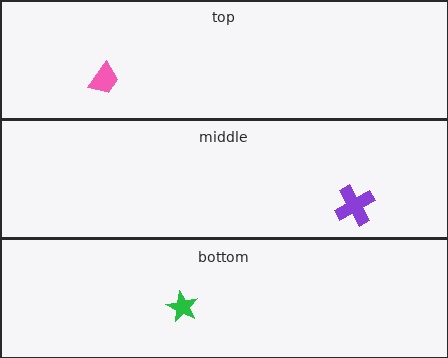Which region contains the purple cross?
The middle region.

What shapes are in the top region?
The pink trapezoid.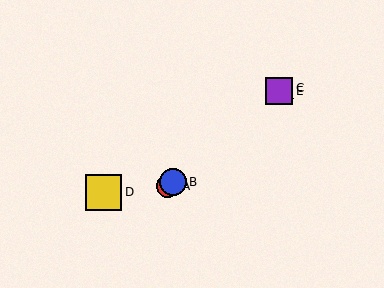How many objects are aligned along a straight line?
4 objects (A, B, C, E) are aligned along a straight line.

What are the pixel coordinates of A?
Object A is at (167, 186).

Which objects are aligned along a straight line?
Objects A, B, C, E are aligned along a straight line.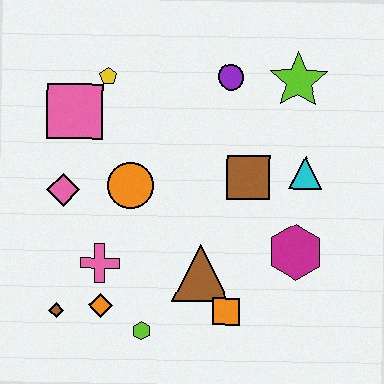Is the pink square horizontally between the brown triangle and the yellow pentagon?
No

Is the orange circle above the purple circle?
No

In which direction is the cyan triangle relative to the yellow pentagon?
The cyan triangle is to the right of the yellow pentagon.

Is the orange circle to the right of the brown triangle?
No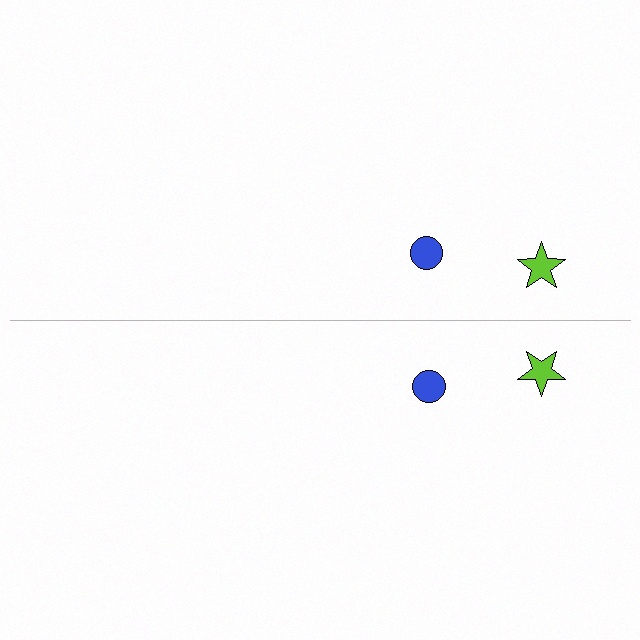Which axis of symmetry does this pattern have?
The pattern has a horizontal axis of symmetry running through the center of the image.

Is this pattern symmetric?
Yes, this pattern has bilateral (reflection) symmetry.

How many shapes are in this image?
There are 4 shapes in this image.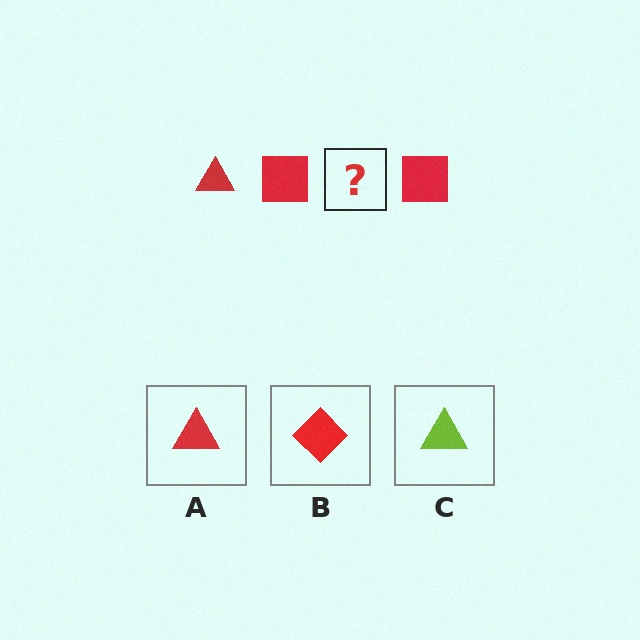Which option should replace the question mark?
Option A.